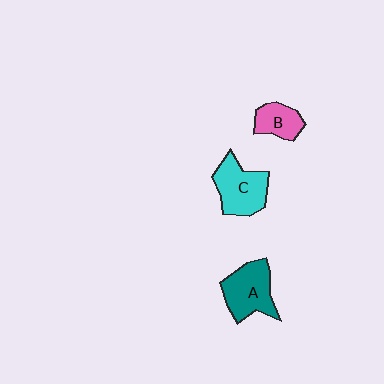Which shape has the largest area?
Shape C (cyan).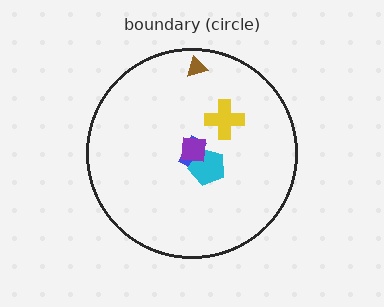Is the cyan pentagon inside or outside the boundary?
Inside.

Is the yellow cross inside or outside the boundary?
Inside.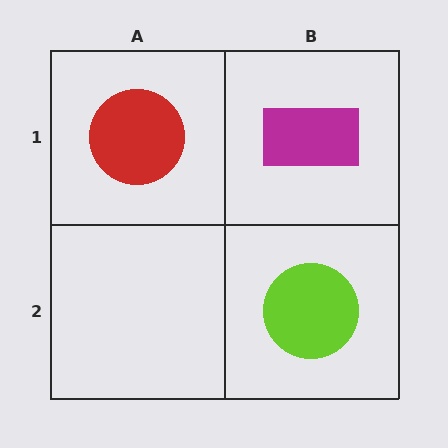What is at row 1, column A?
A red circle.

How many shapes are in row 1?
2 shapes.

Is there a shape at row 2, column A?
No, that cell is empty.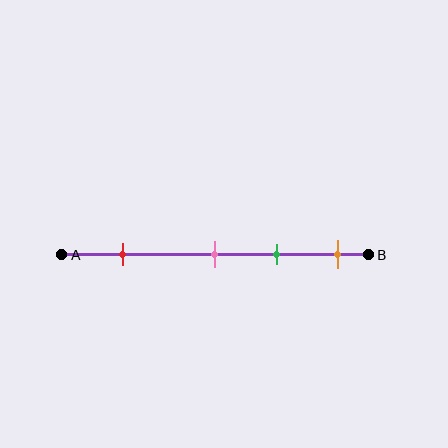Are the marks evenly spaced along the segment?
No, the marks are not evenly spaced.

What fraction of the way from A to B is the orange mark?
The orange mark is approximately 90% (0.9) of the way from A to B.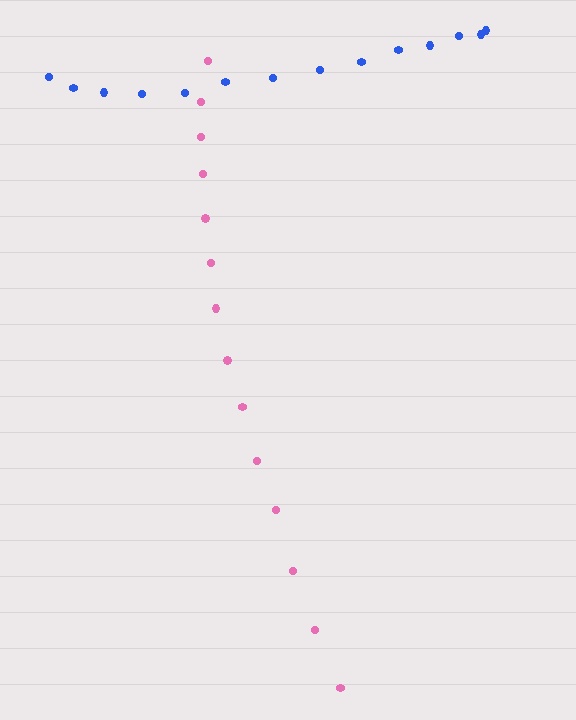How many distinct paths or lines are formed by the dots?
There are 2 distinct paths.